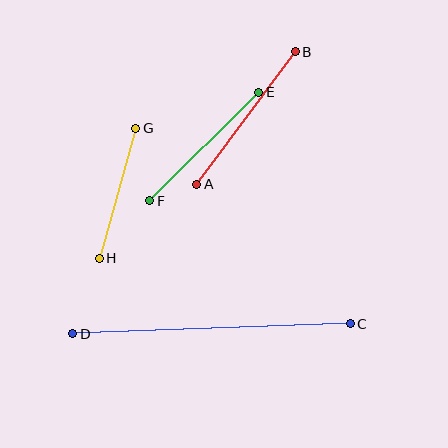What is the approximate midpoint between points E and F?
The midpoint is at approximately (204, 147) pixels.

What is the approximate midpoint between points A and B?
The midpoint is at approximately (246, 118) pixels.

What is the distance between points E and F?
The distance is approximately 154 pixels.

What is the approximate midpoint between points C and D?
The midpoint is at approximately (212, 329) pixels.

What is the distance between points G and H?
The distance is approximately 135 pixels.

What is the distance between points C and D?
The distance is approximately 278 pixels.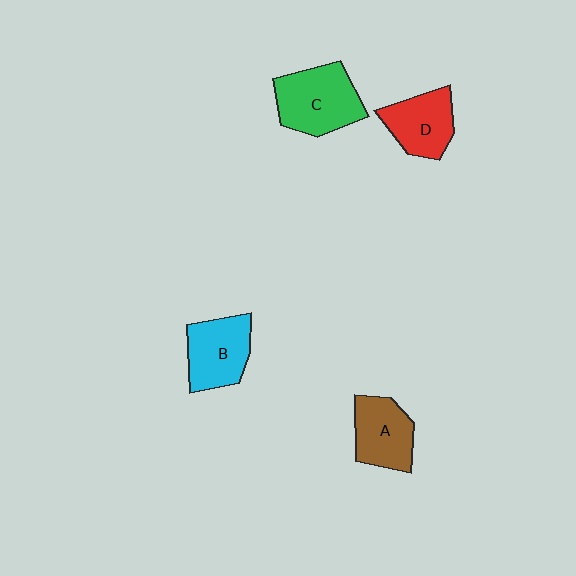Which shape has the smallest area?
Shape D (red).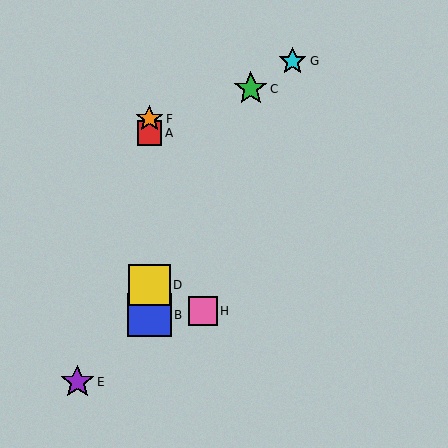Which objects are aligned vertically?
Objects A, B, D, F are aligned vertically.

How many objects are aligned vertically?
4 objects (A, B, D, F) are aligned vertically.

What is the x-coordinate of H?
Object H is at x≈203.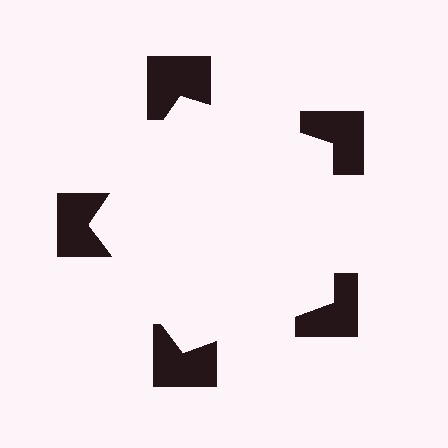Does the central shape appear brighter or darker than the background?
It typically appears slightly brighter than the background, even though no actual brightness change is drawn.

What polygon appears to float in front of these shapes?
An illusory pentagon — its edges are inferred from the aligned wedge cuts in the notched squares, not physically drawn.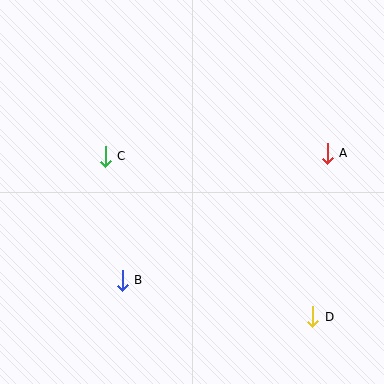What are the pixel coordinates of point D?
Point D is at (313, 317).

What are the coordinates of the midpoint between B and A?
The midpoint between B and A is at (225, 217).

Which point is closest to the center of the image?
Point C at (105, 156) is closest to the center.